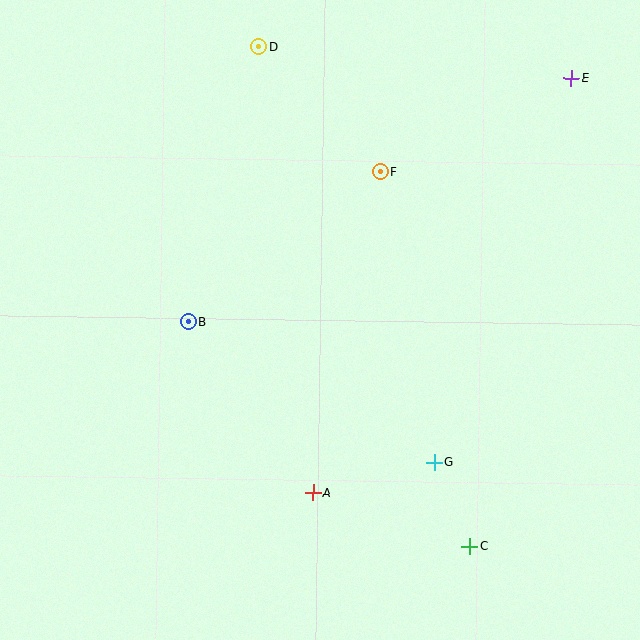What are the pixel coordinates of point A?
Point A is at (313, 493).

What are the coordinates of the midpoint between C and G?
The midpoint between C and G is at (452, 504).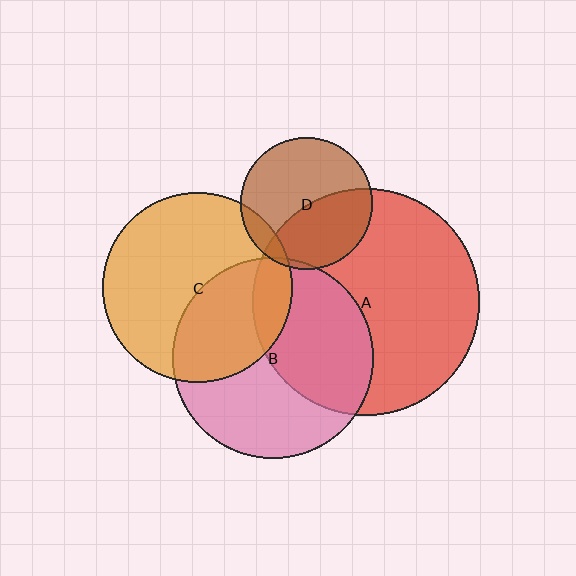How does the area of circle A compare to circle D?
Approximately 3.0 times.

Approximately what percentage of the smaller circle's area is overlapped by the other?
Approximately 5%.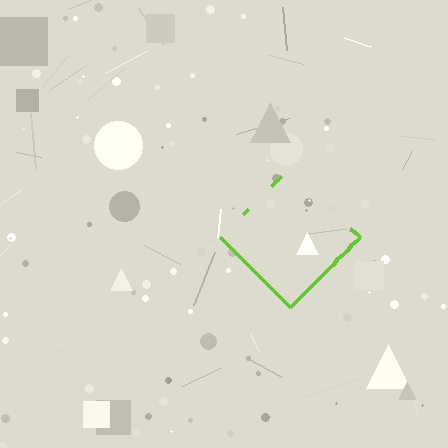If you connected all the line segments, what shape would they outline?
They would outline a diamond.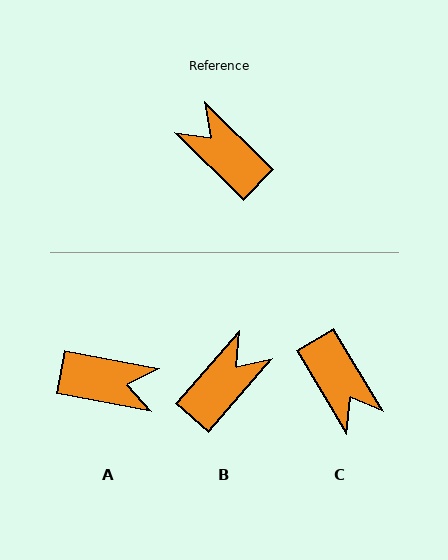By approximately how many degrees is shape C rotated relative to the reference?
Approximately 166 degrees counter-clockwise.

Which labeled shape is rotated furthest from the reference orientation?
C, about 166 degrees away.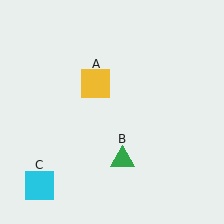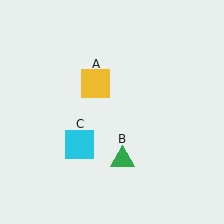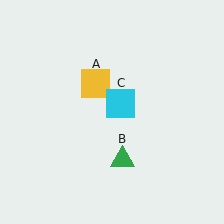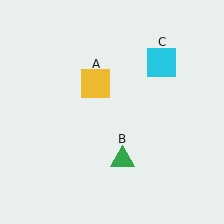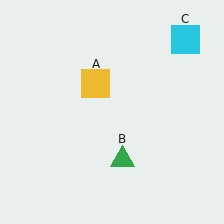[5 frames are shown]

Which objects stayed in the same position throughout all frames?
Yellow square (object A) and green triangle (object B) remained stationary.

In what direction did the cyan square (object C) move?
The cyan square (object C) moved up and to the right.